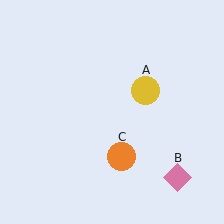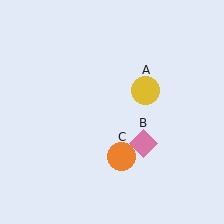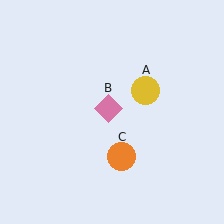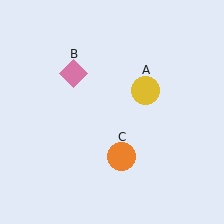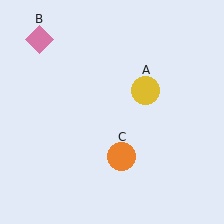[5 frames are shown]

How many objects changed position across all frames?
1 object changed position: pink diamond (object B).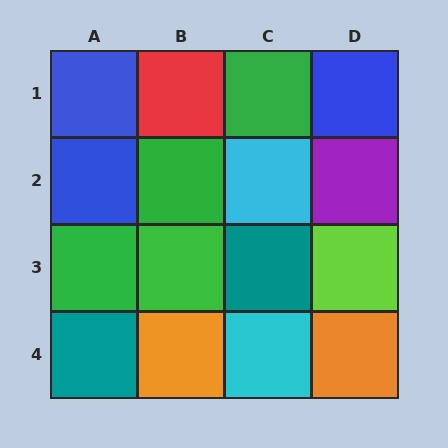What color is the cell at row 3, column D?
Lime.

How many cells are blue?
3 cells are blue.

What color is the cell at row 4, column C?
Cyan.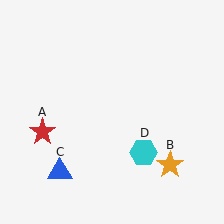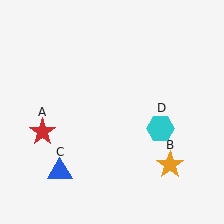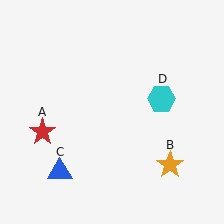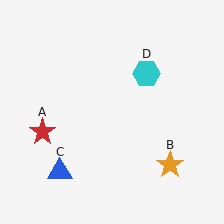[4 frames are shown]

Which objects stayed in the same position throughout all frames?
Red star (object A) and orange star (object B) and blue triangle (object C) remained stationary.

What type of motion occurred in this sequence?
The cyan hexagon (object D) rotated counterclockwise around the center of the scene.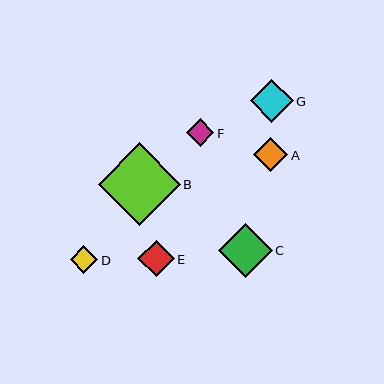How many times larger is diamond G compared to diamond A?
Diamond G is approximately 1.3 times the size of diamond A.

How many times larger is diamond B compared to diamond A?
Diamond B is approximately 2.4 times the size of diamond A.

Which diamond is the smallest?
Diamond D is the smallest with a size of approximately 27 pixels.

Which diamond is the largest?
Diamond B is the largest with a size of approximately 82 pixels.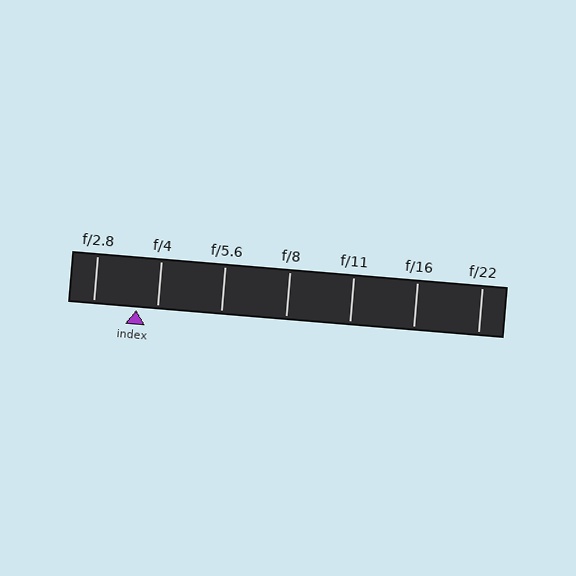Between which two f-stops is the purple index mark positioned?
The index mark is between f/2.8 and f/4.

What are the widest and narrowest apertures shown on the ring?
The widest aperture shown is f/2.8 and the narrowest is f/22.